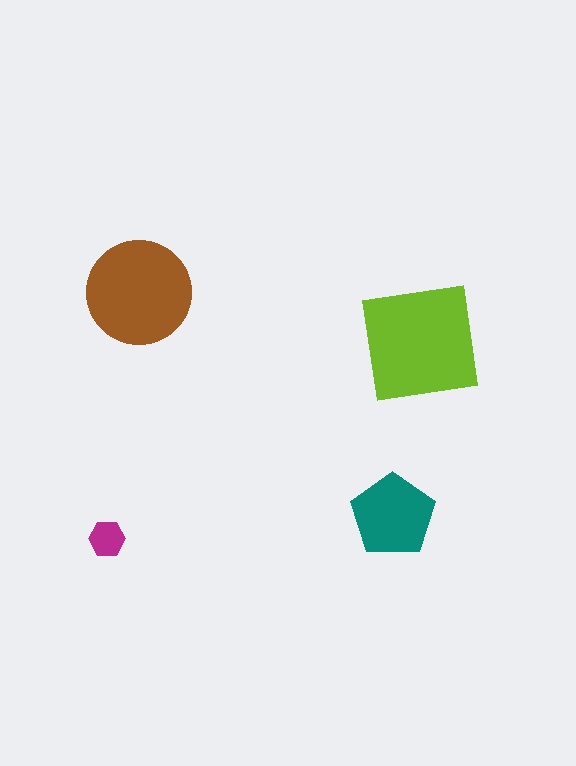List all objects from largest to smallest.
The lime square, the brown circle, the teal pentagon, the magenta hexagon.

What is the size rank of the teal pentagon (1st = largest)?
3rd.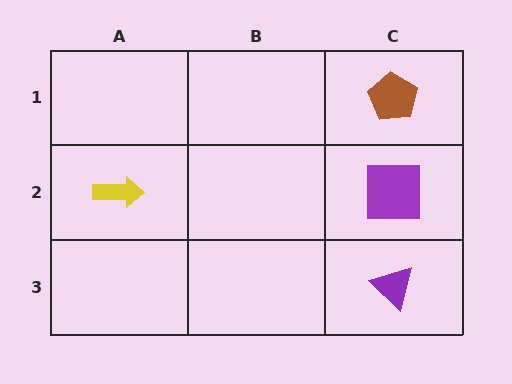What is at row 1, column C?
A brown pentagon.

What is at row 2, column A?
A yellow arrow.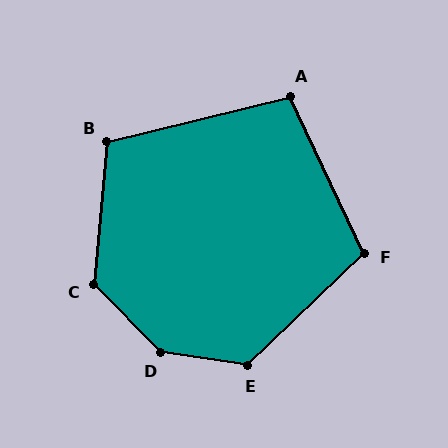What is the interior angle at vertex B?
Approximately 109 degrees (obtuse).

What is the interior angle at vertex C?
Approximately 131 degrees (obtuse).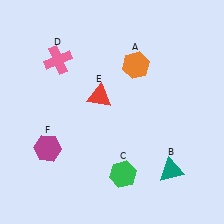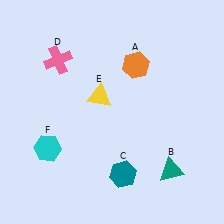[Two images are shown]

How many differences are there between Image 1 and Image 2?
There are 3 differences between the two images.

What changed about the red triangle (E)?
In Image 1, E is red. In Image 2, it changed to yellow.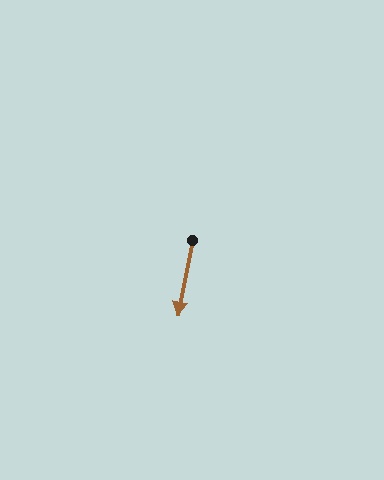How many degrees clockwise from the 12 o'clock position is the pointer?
Approximately 191 degrees.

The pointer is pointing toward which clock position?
Roughly 6 o'clock.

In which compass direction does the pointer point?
South.